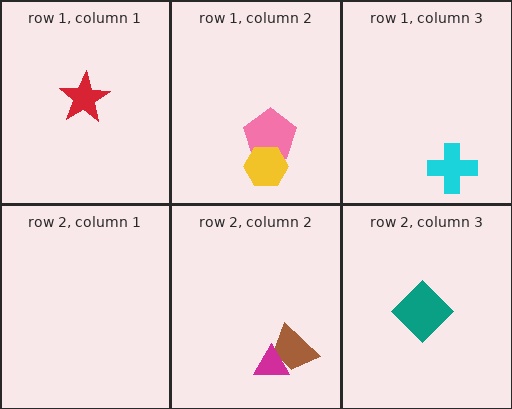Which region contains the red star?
The row 1, column 1 region.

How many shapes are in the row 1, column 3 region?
1.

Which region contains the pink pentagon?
The row 1, column 2 region.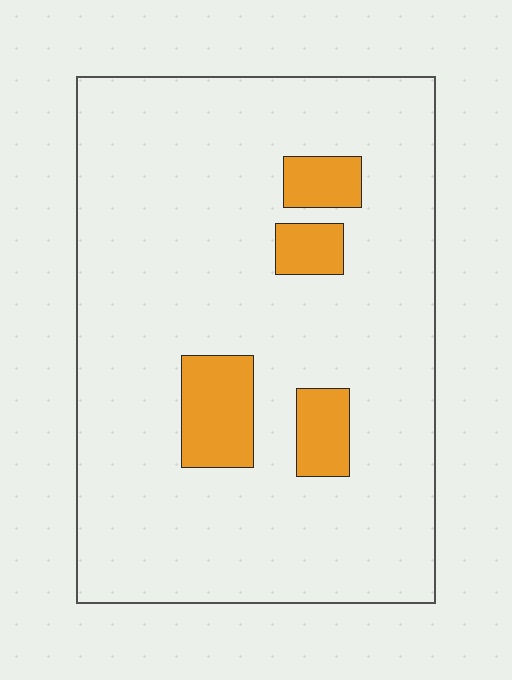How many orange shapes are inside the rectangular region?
4.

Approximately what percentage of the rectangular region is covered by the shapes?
Approximately 10%.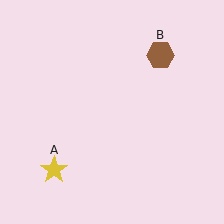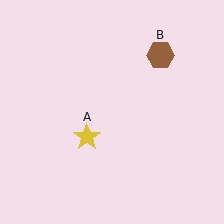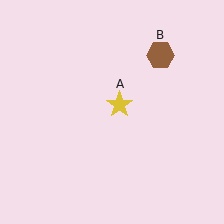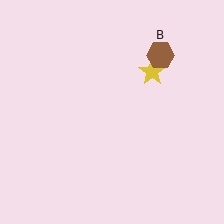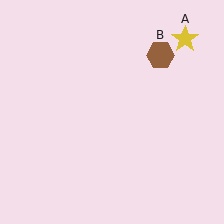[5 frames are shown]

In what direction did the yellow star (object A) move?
The yellow star (object A) moved up and to the right.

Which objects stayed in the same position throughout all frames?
Brown hexagon (object B) remained stationary.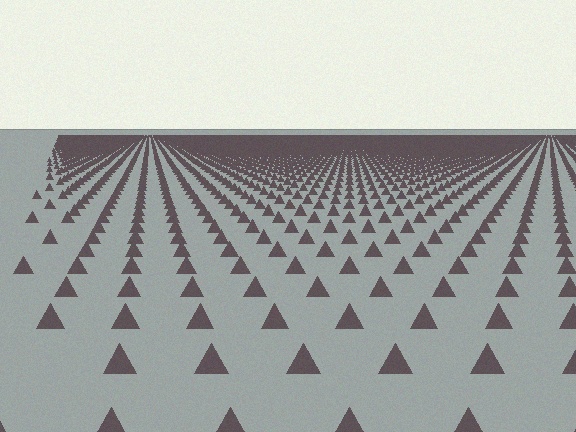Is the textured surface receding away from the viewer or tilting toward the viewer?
The surface is receding away from the viewer. Texture elements get smaller and denser toward the top.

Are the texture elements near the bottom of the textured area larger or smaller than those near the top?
Larger. Near the bottom, elements are closer to the viewer and appear at a bigger on-screen size.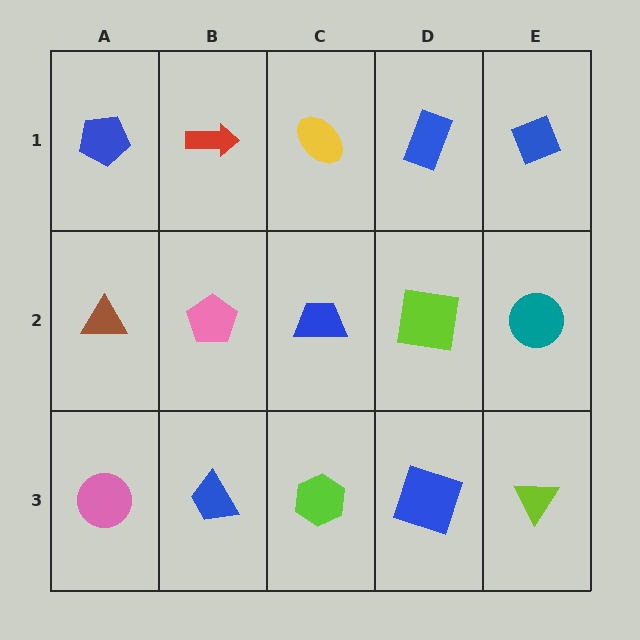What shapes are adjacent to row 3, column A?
A brown triangle (row 2, column A), a blue trapezoid (row 3, column B).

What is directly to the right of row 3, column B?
A lime hexagon.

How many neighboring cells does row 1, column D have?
3.